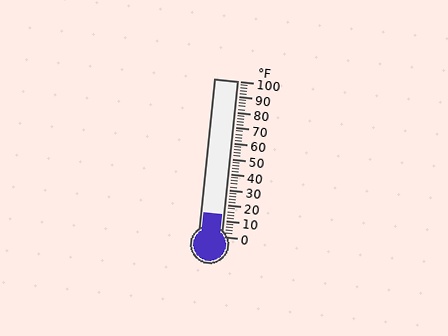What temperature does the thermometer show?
The thermometer shows approximately 14°F.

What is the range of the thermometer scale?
The thermometer scale ranges from 0°F to 100°F.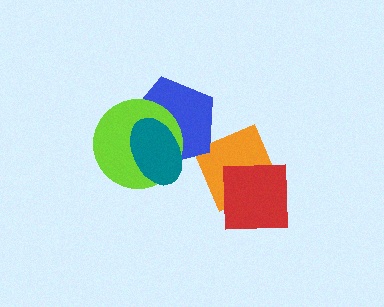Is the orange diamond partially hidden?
Yes, it is partially covered by another shape.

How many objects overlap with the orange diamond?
2 objects overlap with the orange diamond.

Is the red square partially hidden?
No, no other shape covers it.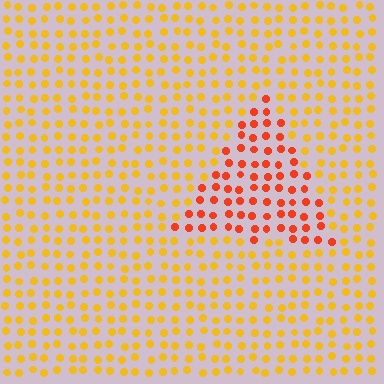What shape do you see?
I see a triangle.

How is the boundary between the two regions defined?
The boundary is defined purely by a slight shift in hue (about 36 degrees). Spacing, size, and orientation are identical on both sides.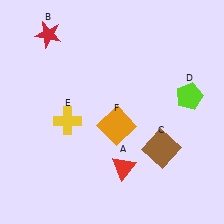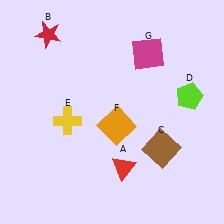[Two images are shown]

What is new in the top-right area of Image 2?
A magenta square (G) was added in the top-right area of Image 2.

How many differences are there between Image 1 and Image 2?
There is 1 difference between the two images.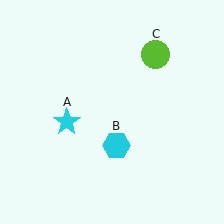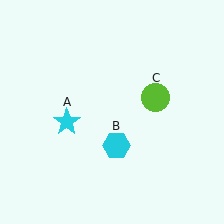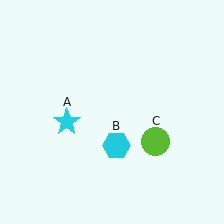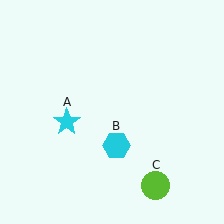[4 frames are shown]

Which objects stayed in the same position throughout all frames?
Cyan star (object A) and cyan hexagon (object B) remained stationary.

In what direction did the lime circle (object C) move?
The lime circle (object C) moved down.